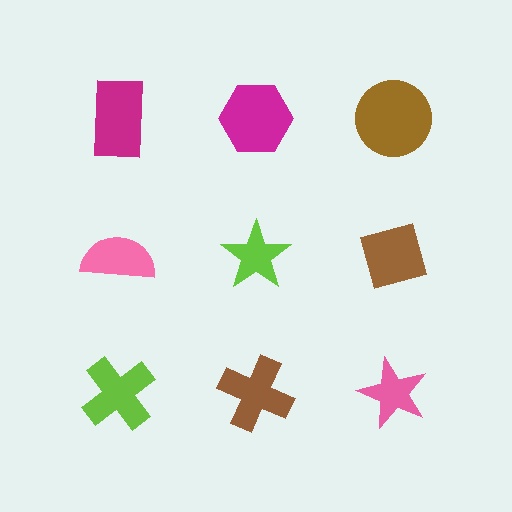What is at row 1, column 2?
A magenta hexagon.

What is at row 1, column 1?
A magenta rectangle.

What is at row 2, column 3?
A brown diamond.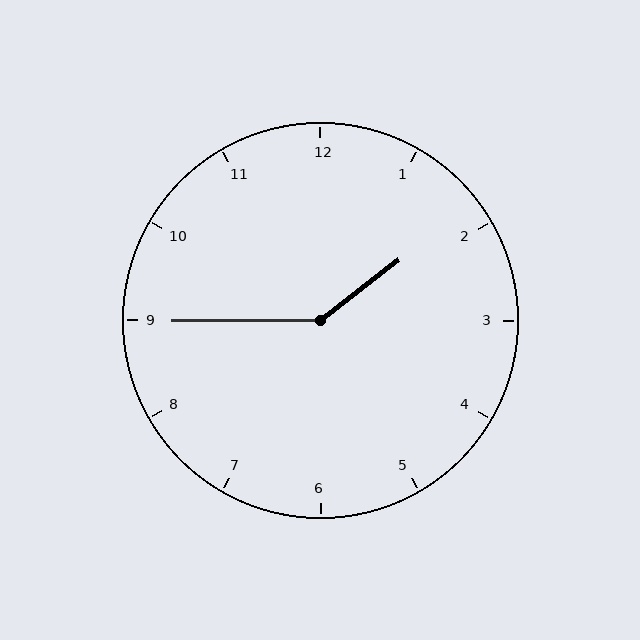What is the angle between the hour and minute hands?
Approximately 142 degrees.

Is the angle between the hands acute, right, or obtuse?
It is obtuse.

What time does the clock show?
1:45.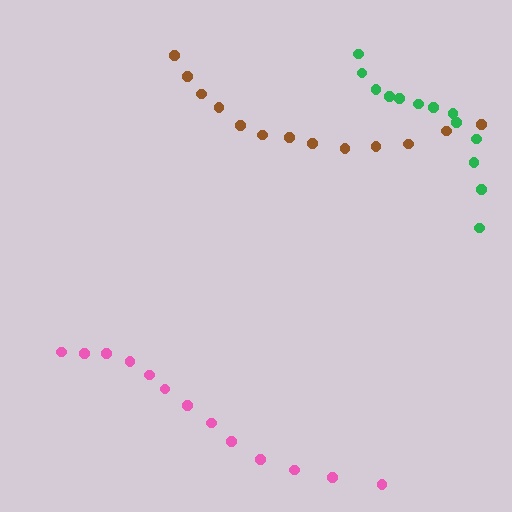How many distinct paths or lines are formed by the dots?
There are 3 distinct paths.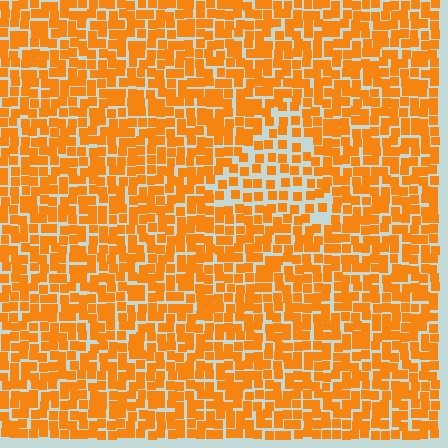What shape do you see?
I see a triangle.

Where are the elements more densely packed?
The elements are more densely packed outside the triangle boundary.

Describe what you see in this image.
The image contains small orange elements arranged at two different densities. A triangle-shaped region is visible where the elements are less densely packed than the surrounding area.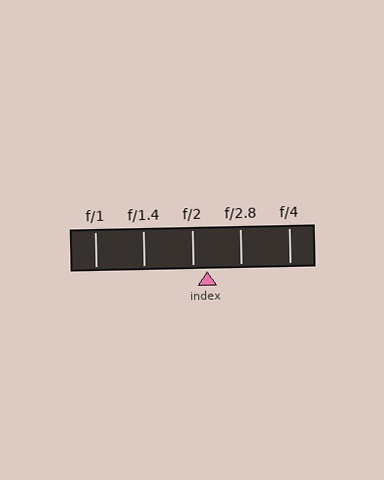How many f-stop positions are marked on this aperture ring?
There are 5 f-stop positions marked.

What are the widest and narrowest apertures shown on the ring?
The widest aperture shown is f/1 and the narrowest is f/4.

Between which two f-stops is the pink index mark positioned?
The index mark is between f/2 and f/2.8.